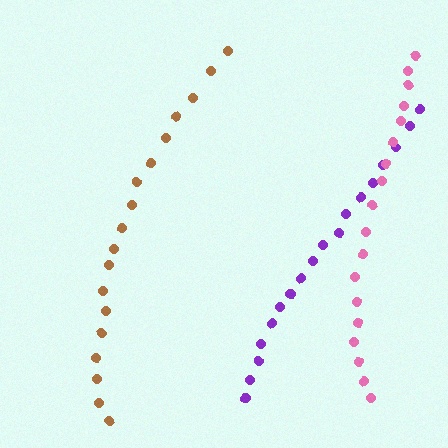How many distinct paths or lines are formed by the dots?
There are 3 distinct paths.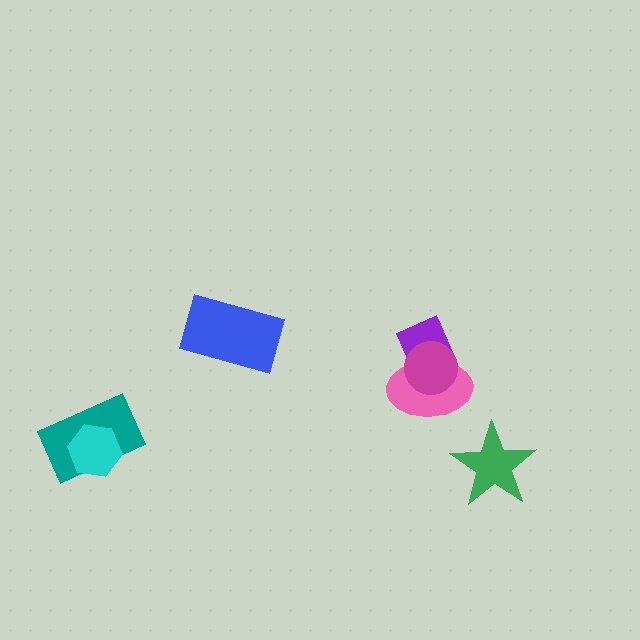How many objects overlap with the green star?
0 objects overlap with the green star.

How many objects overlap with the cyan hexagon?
1 object overlaps with the cyan hexagon.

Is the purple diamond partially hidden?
Yes, it is partially covered by another shape.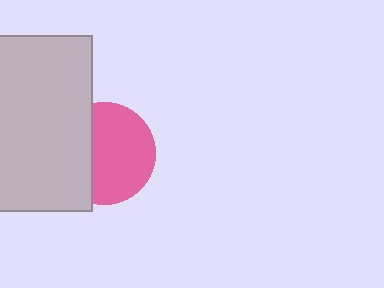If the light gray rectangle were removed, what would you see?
You would see the complete pink circle.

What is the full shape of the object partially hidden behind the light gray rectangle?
The partially hidden object is a pink circle.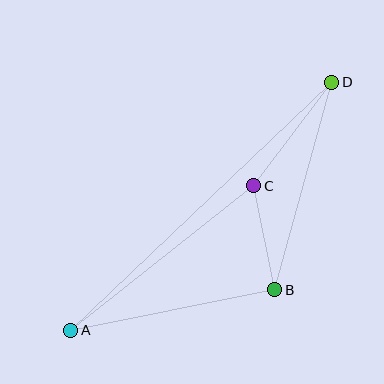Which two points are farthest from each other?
Points A and D are farthest from each other.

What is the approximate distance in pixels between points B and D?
The distance between B and D is approximately 215 pixels.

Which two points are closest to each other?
Points B and C are closest to each other.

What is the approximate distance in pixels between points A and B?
The distance between A and B is approximately 208 pixels.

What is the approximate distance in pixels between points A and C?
The distance between A and C is approximately 233 pixels.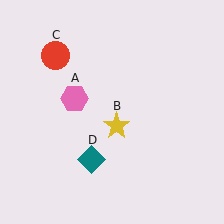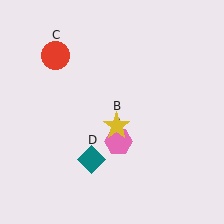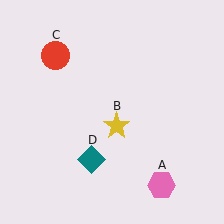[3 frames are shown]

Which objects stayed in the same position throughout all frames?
Yellow star (object B) and red circle (object C) and teal diamond (object D) remained stationary.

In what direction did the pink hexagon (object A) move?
The pink hexagon (object A) moved down and to the right.